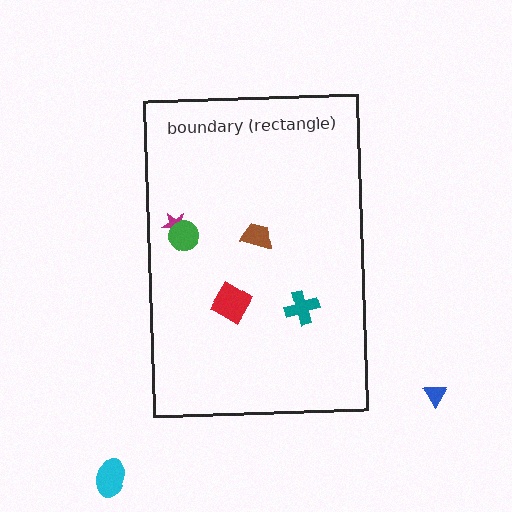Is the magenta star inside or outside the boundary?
Inside.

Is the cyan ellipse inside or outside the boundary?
Outside.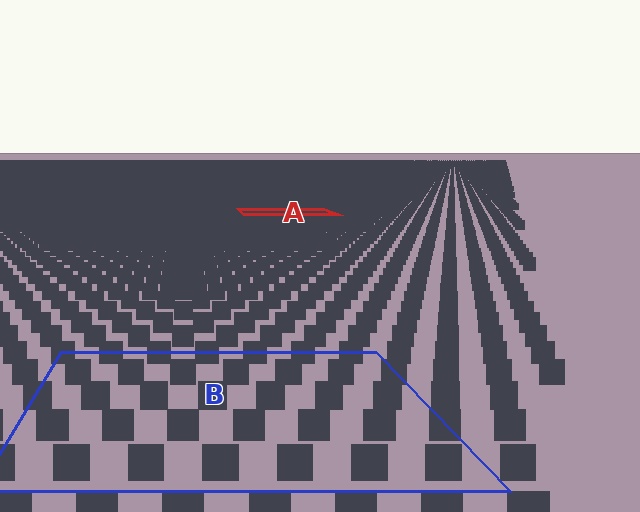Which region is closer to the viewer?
Region B is closer. The texture elements there are larger and more spread out.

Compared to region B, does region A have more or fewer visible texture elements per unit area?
Region A has more texture elements per unit area — they are packed more densely because it is farther away.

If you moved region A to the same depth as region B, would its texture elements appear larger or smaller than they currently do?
They would appear larger. At a closer depth, the same texture elements are projected at a bigger on-screen size.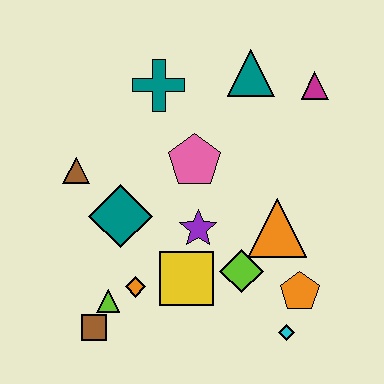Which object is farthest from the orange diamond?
The magenta triangle is farthest from the orange diamond.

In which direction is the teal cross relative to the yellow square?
The teal cross is above the yellow square.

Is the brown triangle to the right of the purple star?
No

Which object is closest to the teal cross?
The pink pentagon is closest to the teal cross.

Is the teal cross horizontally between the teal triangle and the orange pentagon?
No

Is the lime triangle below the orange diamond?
Yes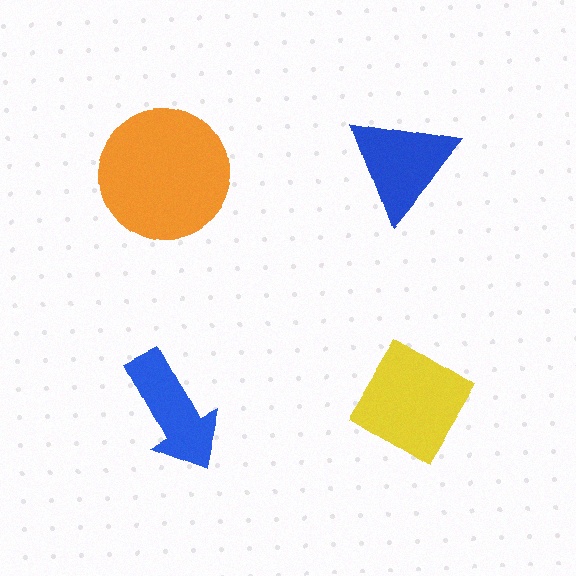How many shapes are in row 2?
2 shapes.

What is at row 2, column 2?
A yellow diamond.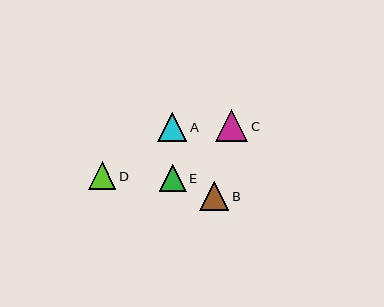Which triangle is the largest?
Triangle C is the largest with a size of approximately 32 pixels.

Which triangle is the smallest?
Triangle E is the smallest with a size of approximately 27 pixels.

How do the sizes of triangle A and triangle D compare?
Triangle A and triangle D are approximately the same size.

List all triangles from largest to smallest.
From largest to smallest: C, B, A, D, E.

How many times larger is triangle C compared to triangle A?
Triangle C is approximately 1.1 times the size of triangle A.